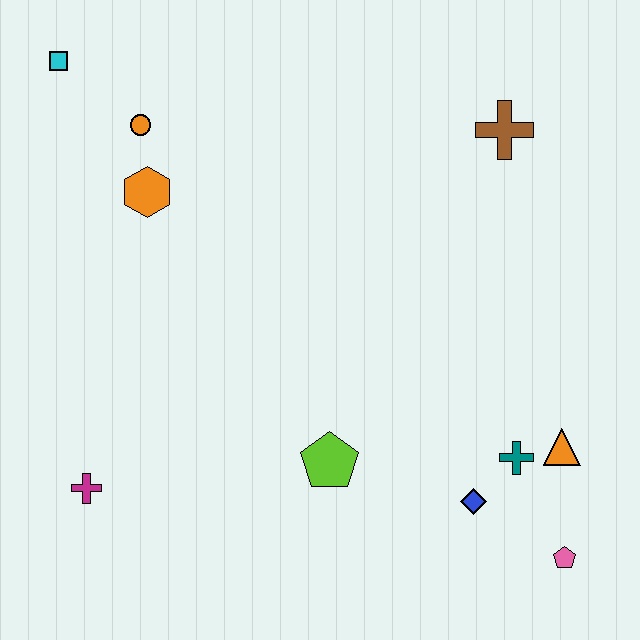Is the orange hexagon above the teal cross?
Yes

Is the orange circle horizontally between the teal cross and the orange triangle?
No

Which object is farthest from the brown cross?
The magenta cross is farthest from the brown cross.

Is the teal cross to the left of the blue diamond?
No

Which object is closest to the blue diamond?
The teal cross is closest to the blue diamond.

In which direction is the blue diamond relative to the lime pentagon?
The blue diamond is to the right of the lime pentagon.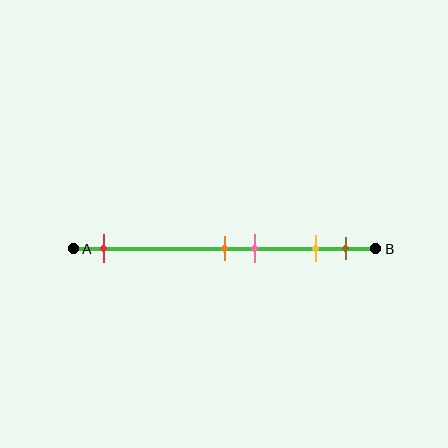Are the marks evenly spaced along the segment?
No, the marks are not evenly spaced.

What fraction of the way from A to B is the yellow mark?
The yellow mark is approximately 80% (0.8) of the way from A to B.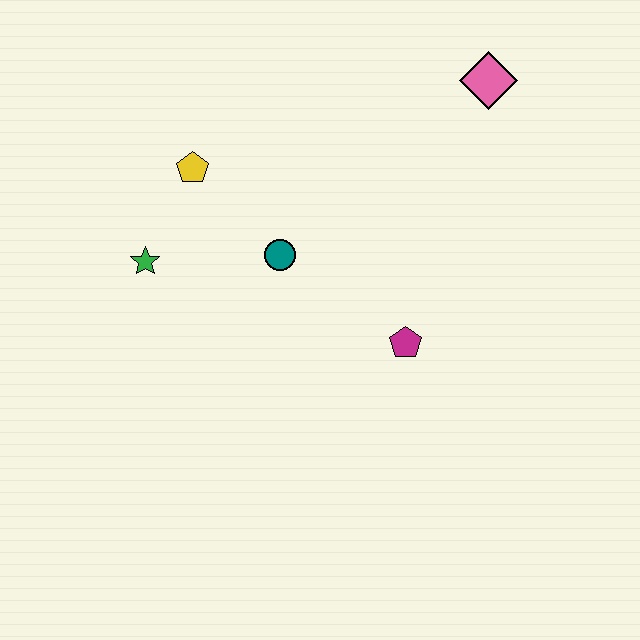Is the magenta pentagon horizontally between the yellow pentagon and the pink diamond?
Yes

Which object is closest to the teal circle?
The yellow pentagon is closest to the teal circle.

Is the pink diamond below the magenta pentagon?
No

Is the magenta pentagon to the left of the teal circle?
No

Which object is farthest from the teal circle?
The pink diamond is farthest from the teal circle.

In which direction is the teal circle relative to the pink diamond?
The teal circle is to the left of the pink diamond.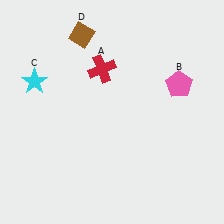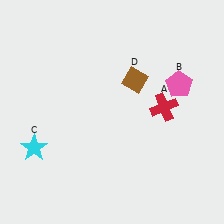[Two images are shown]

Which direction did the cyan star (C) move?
The cyan star (C) moved down.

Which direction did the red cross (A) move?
The red cross (A) moved right.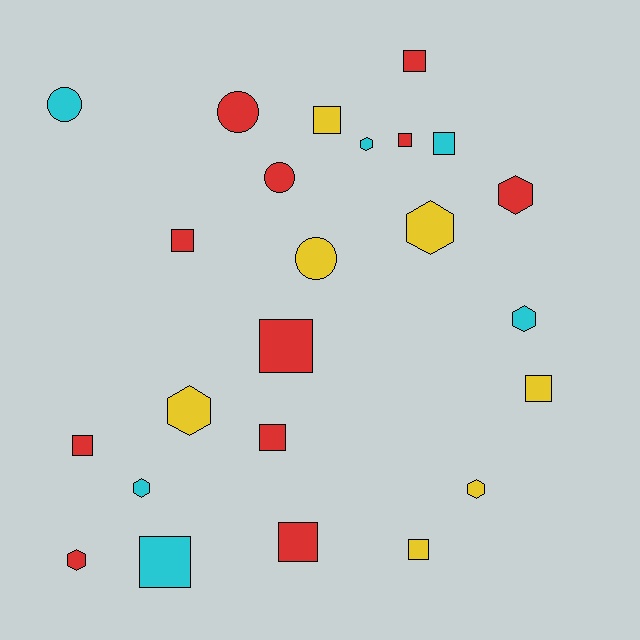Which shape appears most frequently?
Square, with 12 objects.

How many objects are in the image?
There are 24 objects.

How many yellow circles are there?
There is 1 yellow circle.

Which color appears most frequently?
Red, with 11 objects.